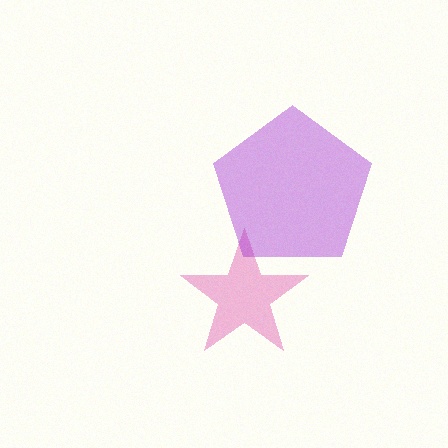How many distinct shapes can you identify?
There are 2 distinct shapes: a pink star, a purple pentagon.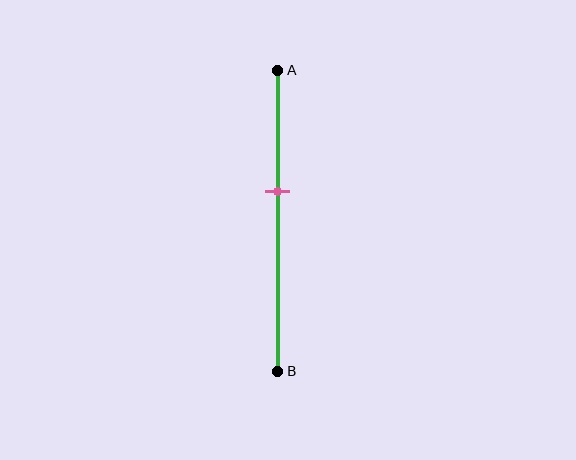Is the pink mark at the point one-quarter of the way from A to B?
No, the mark is at about 40% from A, not at the 25% one-quarter point.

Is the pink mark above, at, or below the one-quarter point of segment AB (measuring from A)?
The pink mark is below the one-quarter point of segment AB.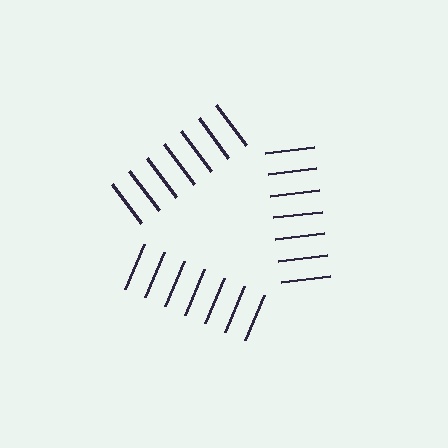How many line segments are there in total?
21 — 7 along each of the 3 edges.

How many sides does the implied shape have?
3 sides — the line-ends trace a triangle.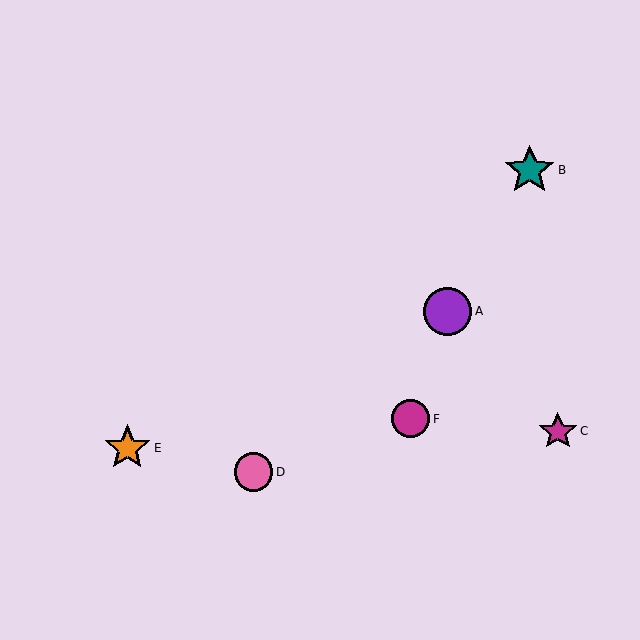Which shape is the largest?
The teal star (labeled B) is the largest.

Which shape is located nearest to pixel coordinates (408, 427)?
The magenta circle (labeled F) at (411, 419) is nearest to that location.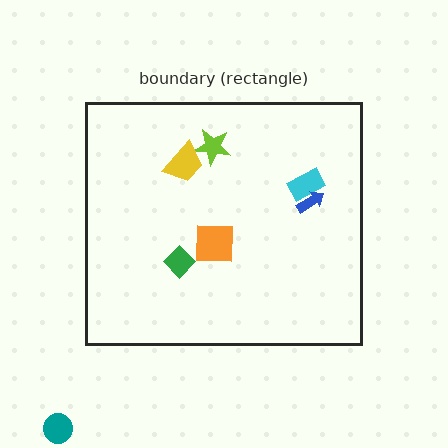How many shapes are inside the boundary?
6 inside, 1 outside.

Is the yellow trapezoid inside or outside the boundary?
Inside.